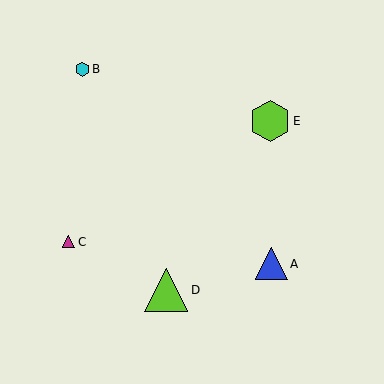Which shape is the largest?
The lime triangle (labeled D) is the largest.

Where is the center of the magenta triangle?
The center of the magenta triangle is at (68, 242).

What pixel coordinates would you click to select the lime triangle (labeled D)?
Click at (166, 290) to select the lime triangle D.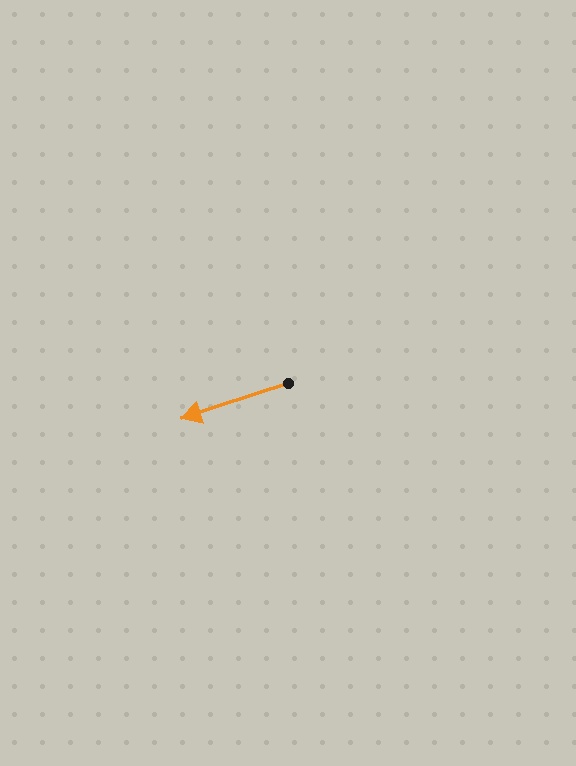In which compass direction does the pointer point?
West.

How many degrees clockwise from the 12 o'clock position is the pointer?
Approximately 251 degrees.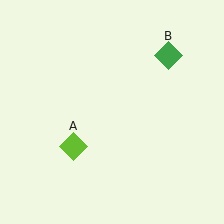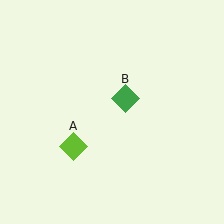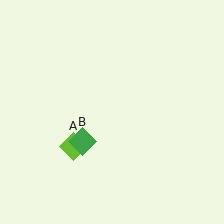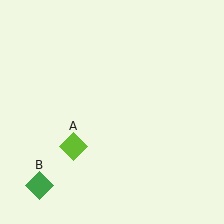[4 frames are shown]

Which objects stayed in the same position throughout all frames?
Lime diamond (object A) remained stationary.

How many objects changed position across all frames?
1 object changed position: green diamond (object B).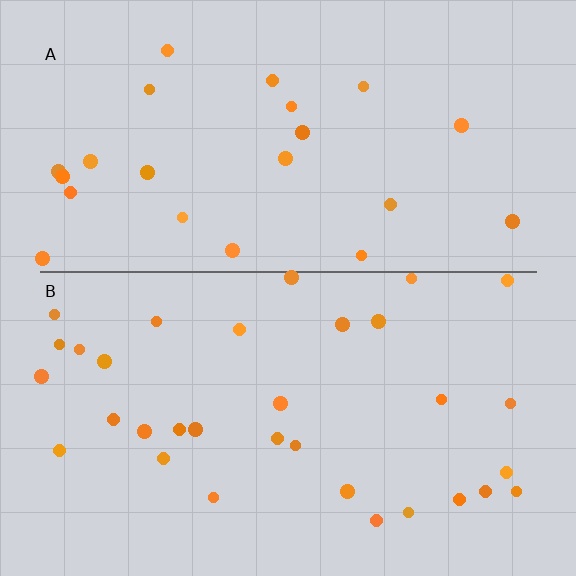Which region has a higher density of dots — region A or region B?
B (the bottom).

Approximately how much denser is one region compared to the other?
Approximately 1.4× — region B over region A.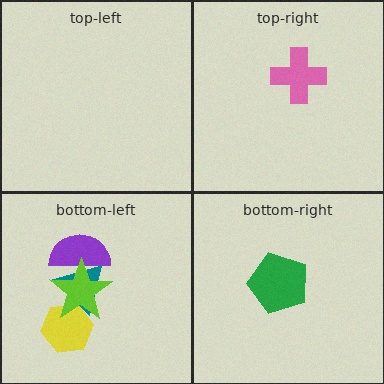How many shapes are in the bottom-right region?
1.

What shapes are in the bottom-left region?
The purple semicircle, the yellow hexagon, the teal triangle, the lime star.